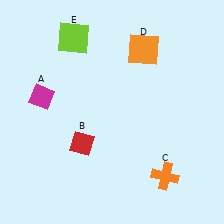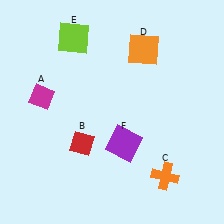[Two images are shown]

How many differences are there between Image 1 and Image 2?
There is 1 difference between the two images.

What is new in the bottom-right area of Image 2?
A purple square (F) was added in the bottom-right area of Image 2.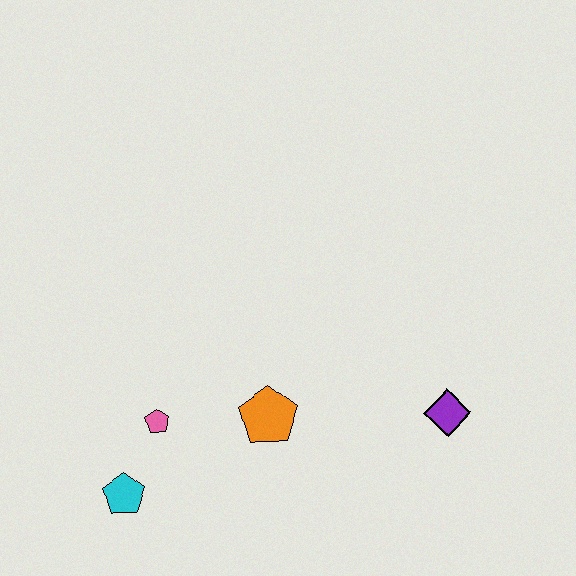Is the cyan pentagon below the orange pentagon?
Yes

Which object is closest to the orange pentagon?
The pink pentagon is closest to the orange pentagon.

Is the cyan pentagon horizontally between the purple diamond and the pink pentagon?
No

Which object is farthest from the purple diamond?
The cyan pentagon is farthest from the purple diamond.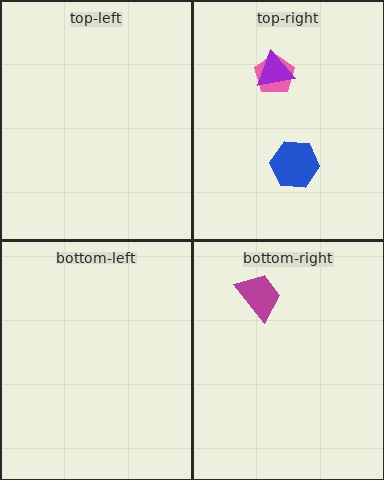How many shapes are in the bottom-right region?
1.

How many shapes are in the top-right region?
3.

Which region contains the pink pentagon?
The top-right region.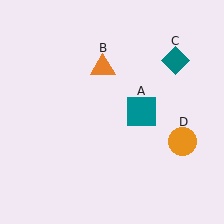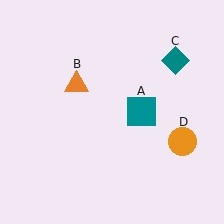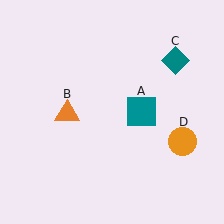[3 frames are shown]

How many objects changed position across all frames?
1 object changed position: orange triangle (object B).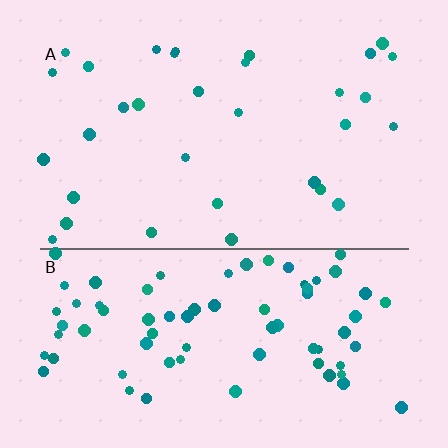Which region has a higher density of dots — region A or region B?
B (the bottom).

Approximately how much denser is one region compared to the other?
Approximately 2.4× — region B over region A.